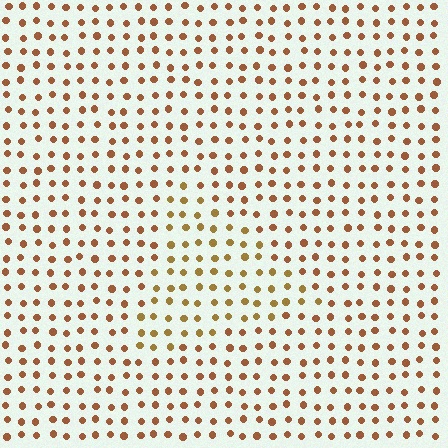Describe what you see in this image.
The image is filled with small brown elements in a uniform arrangement. A triangle-shaped region is visible where the elements are tinted to a slightly different hue, forming a subtle color boundary.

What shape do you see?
I see a triangle.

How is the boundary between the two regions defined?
The boundary is defined purely by a slight shift in hue (about 22 degrees). Spacing, size, and orientation are identical on both sides.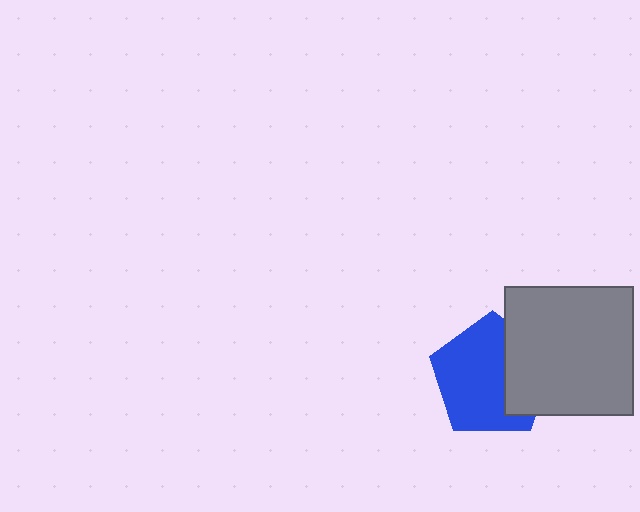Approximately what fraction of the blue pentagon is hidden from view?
Roughly 33% of the blue pentagon is hidden behind the gray square.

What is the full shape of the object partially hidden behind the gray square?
The partially hidden object is a blue pentagon.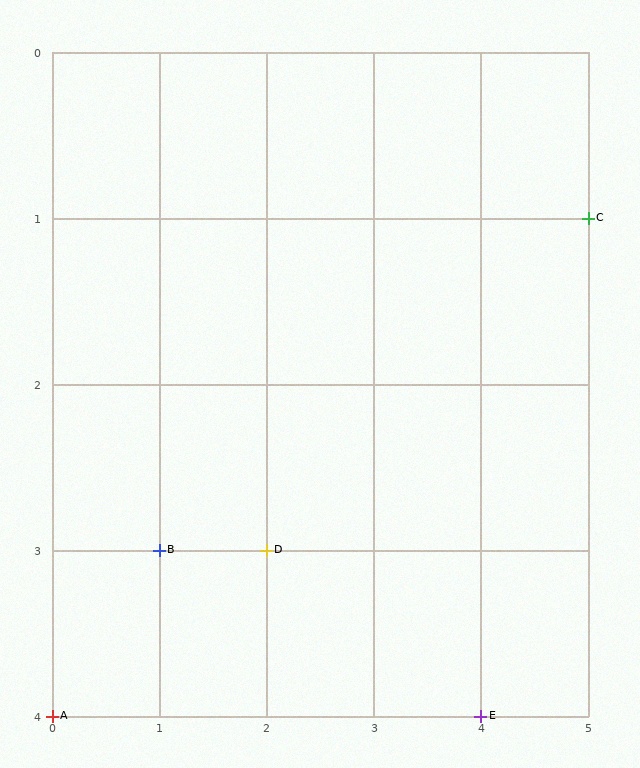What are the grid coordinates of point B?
Point B is at grid coordinates (1, 3).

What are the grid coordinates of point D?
Point D is at grid coordinates (2, 3).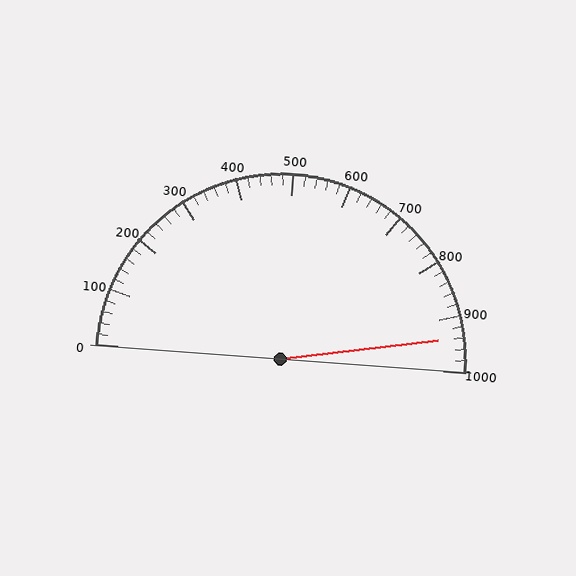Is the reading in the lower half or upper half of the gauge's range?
The reading is in the upper half of the range (0 to 1000).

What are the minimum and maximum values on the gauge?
The gauge ranges from 0 to 1000.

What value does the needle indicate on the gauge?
The needle indicates approximately 940.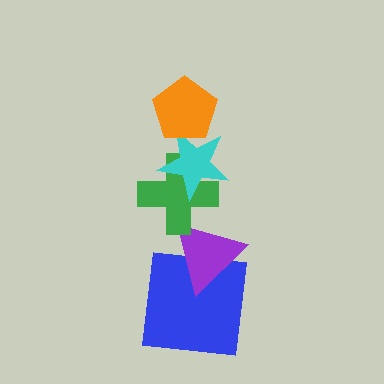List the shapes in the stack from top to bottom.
From top to bottom: the orange pentagon, the cyan star, the green cross, the purple triangle, the blue square.